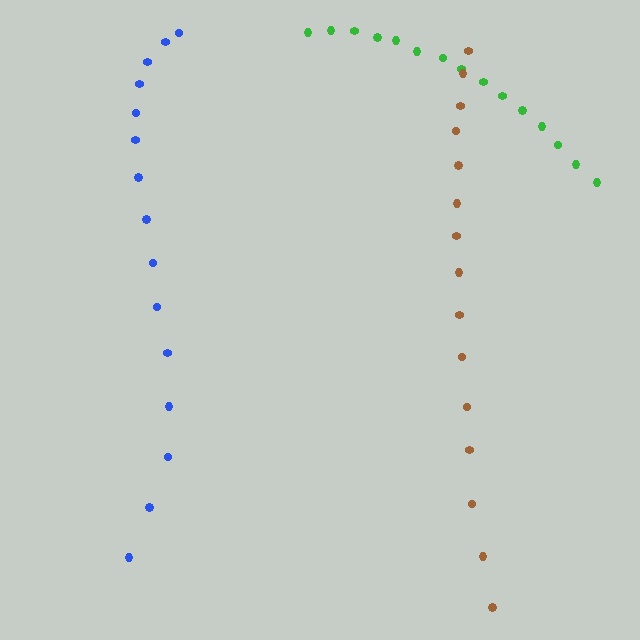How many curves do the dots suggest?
There are 3 distinct paths.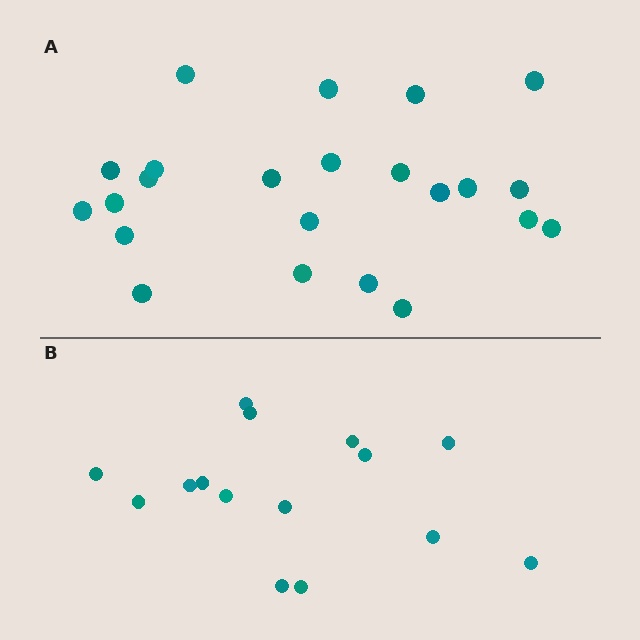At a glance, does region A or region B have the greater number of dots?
Region A (the top region) has more dots.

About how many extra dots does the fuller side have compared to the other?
Region A has roughly 8 or so more dots than region B.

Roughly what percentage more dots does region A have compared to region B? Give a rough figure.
About 55% more.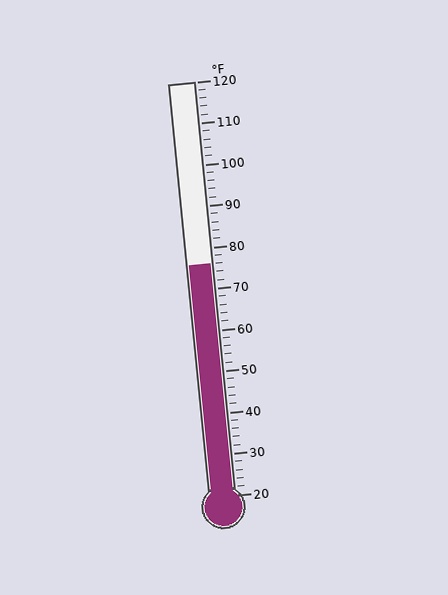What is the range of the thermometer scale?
The thermometer scale ranges from 20°F to 120°F.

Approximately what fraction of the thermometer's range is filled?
The thermometer is filled to approximately 55% of its range.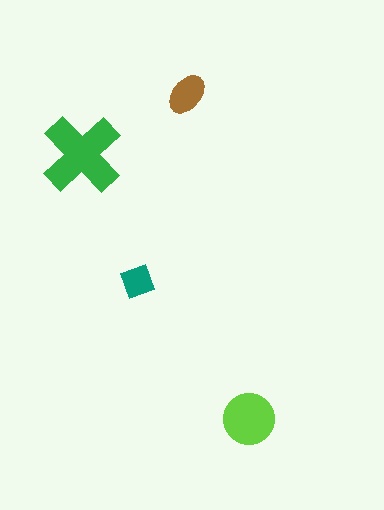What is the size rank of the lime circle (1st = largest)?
2nd.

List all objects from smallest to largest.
The teal diamond, the brown ellipse, the lime circle, the green cross.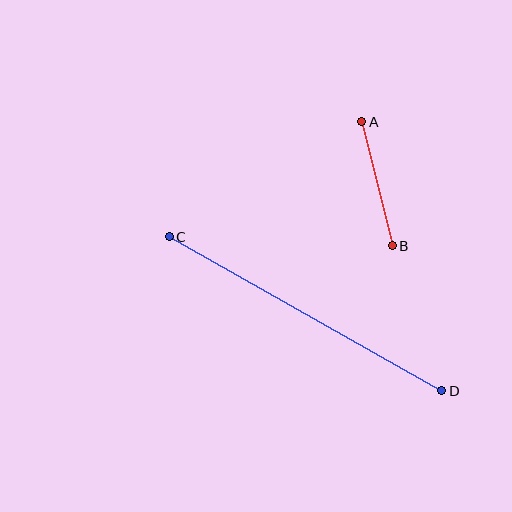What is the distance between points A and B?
The distance is approximately 128 pixels.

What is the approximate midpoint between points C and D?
The midpoint is at approximately (306, 314) pixels.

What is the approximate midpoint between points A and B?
The midpoint is at approximately (377, 184) pixels.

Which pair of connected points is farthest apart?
Points C and D are farthest apart.